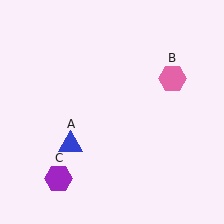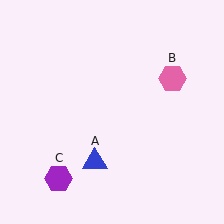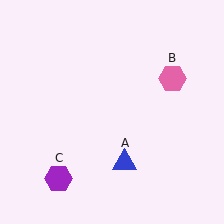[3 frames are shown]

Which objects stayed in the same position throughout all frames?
Pink hexagon (object B) and purple hexagon (object C) remained stationary.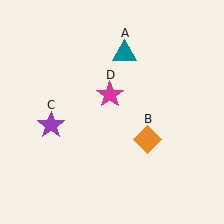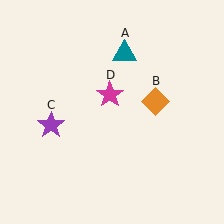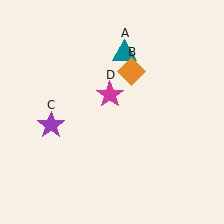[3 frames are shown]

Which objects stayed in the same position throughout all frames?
Teal triangle (object A) and purple star (object C) and magenta star (object D) remained stationary.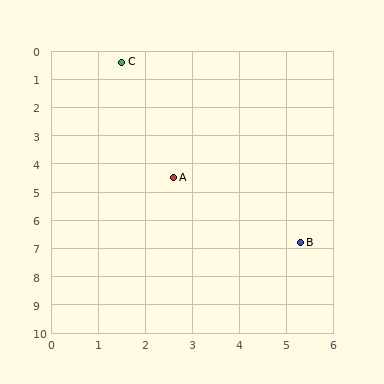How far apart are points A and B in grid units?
Points A and B are about 3.5 grid units apart.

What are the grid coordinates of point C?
Point C is at approximately (1.5, 0.4).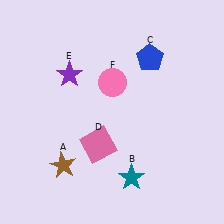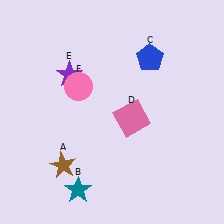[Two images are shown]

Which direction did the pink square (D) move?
The pink square (D) moved right.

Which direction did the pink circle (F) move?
The pink circle (F) moved left.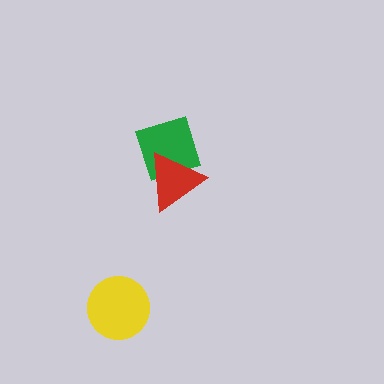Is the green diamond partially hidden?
Yes, it is partially covered by another shape.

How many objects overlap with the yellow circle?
0 objects overlap with the yellow circle.